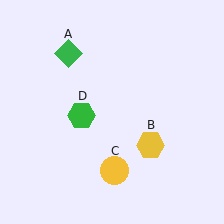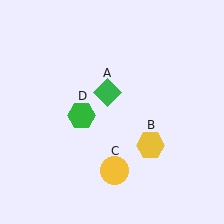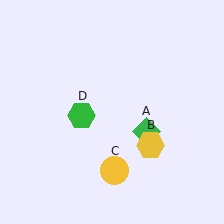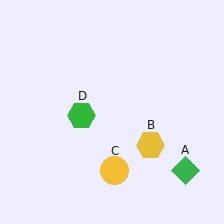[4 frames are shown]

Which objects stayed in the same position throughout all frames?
Yellow hexagon (object B) and yellow circle (object C) and green hexagon (object D) remained stationary.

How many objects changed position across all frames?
1 object changed position: green diamond (object A).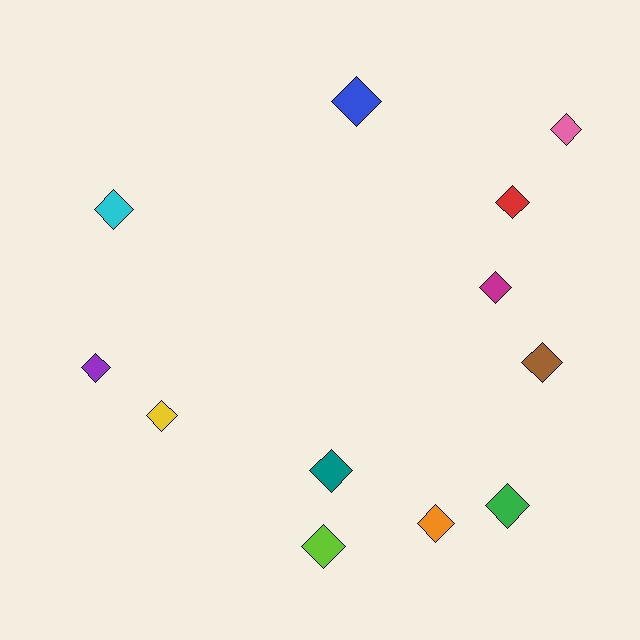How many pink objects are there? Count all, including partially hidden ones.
There is 1 pink object.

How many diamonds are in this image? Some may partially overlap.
There are 12 diamonds.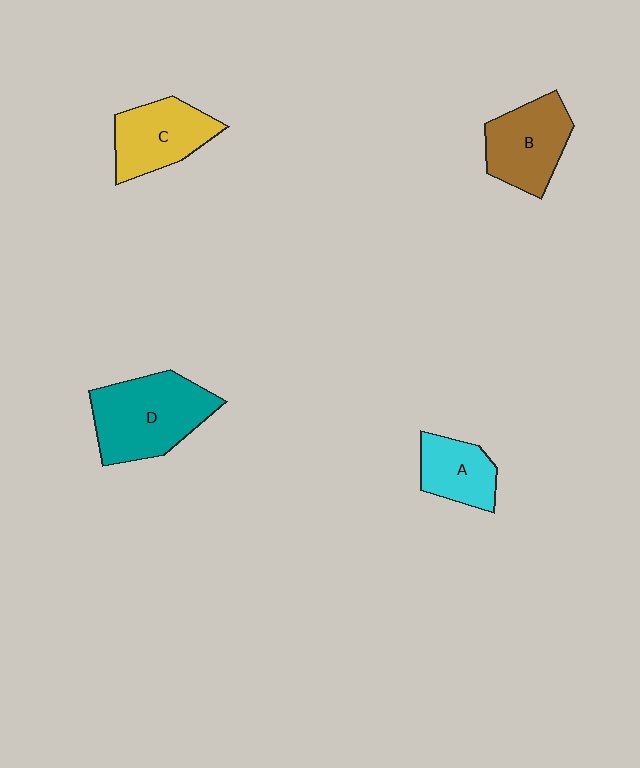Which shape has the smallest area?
Shape A (cyan).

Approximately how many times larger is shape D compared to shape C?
Approximately 1.4 times.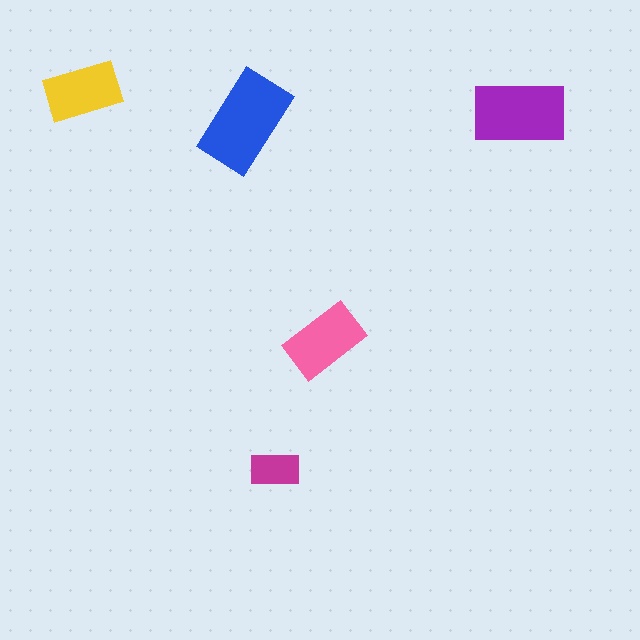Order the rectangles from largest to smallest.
the blue one, the purple one, the pink one, the yellow one, the magenta one.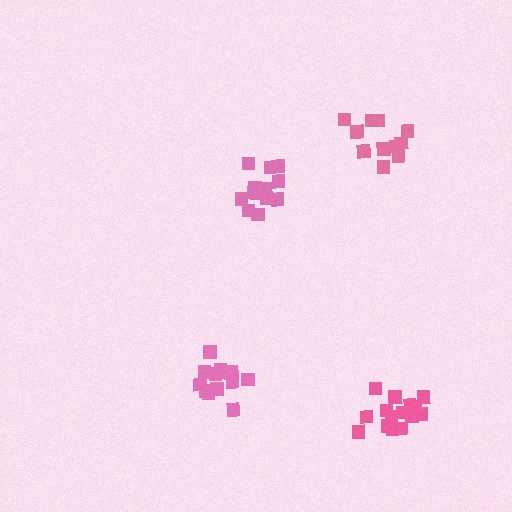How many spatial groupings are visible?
There are 4 spatial groupings.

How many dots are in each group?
Group 1: 11 dots, Group 2: 13 dots, Group 3: 15 dots, Group 4: 14 dots (53 total).